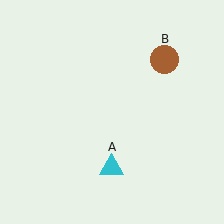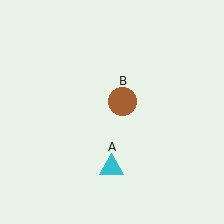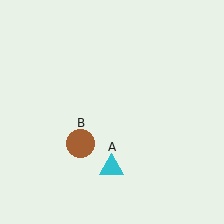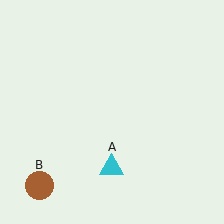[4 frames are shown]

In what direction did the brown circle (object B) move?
The brown circle (object B) moved down and to the left.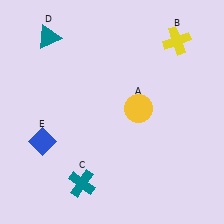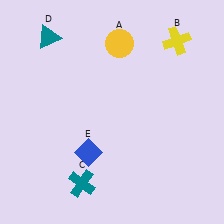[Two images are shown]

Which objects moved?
The objects that moved are: the yellow circle (A), the blue diamond (E).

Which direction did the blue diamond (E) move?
The blue diamond (E) moved right.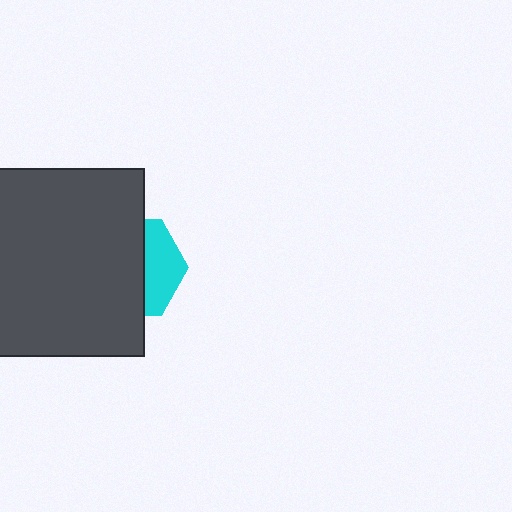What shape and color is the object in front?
The object in front is a dark gray rectangle.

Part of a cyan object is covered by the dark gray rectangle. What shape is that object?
It is a hexagon.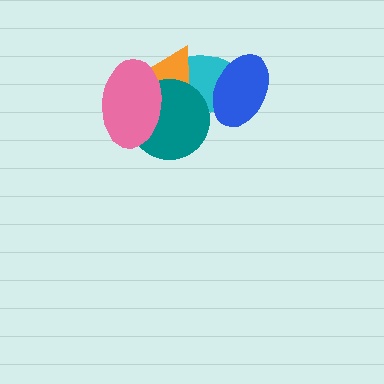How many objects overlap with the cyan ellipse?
4 objects overlap with the cyan ellipse.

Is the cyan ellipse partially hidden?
Yes, it is partially covered by another shape.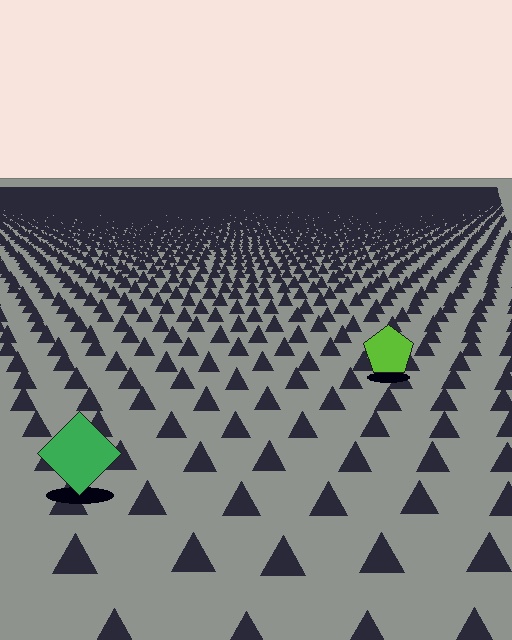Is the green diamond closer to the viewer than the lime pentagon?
Yes. The green diamond is closer — you can tell from the texture gradient: the ground texture is coarser near it.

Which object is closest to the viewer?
The green diamond is closest. The texture marks near it are larger and more spread out.